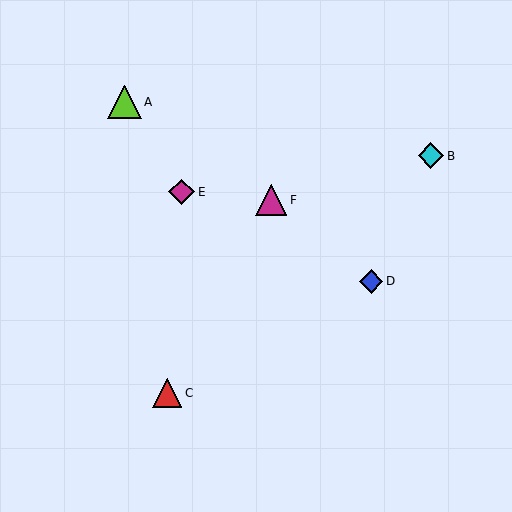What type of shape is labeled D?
Shape D is a blue diamond.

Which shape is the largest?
The lime triangle (labeled A) is the largest.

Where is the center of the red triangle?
The center of the red triangle is at (167, 393).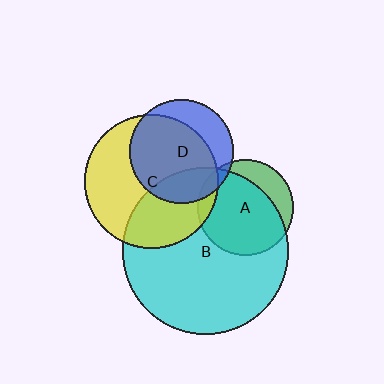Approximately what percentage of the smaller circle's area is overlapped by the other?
Approximately 70%.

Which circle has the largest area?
Circle B (cyan).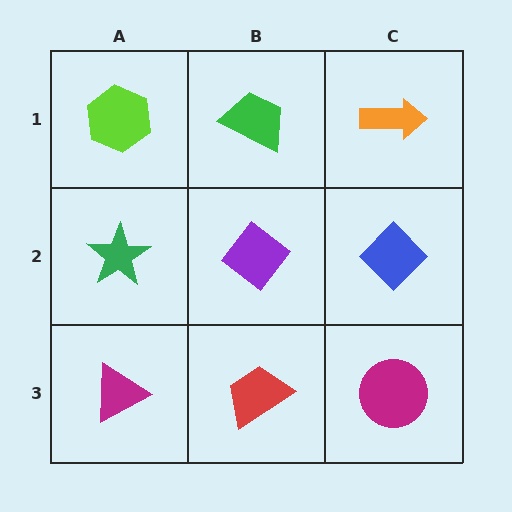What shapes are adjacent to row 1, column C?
A blue diamond (row 2, column C), a green trapezoid (row 1, column B).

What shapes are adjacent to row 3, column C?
A blue diamond (row 2, column C), a red trapezoid (row 3, column B).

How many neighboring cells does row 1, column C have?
2.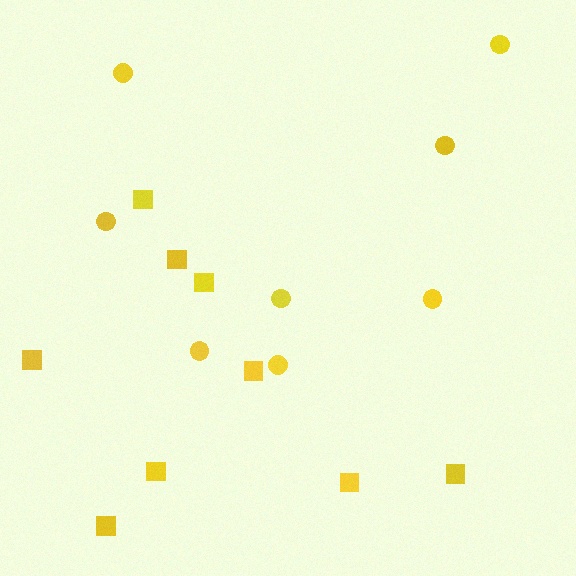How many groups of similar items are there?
There are 2 groups: one group of circles (8) and one group of squares (9).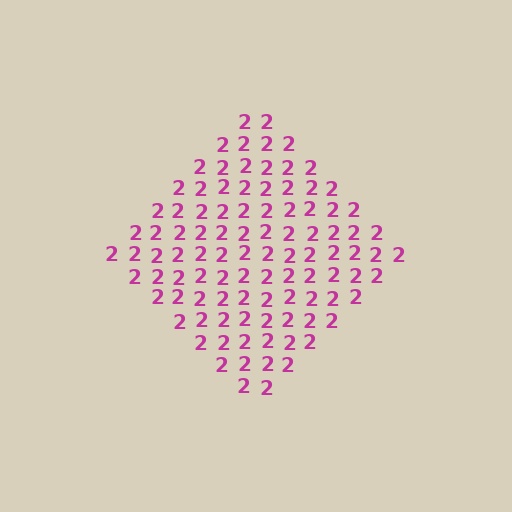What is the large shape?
The large shape is a diamond.